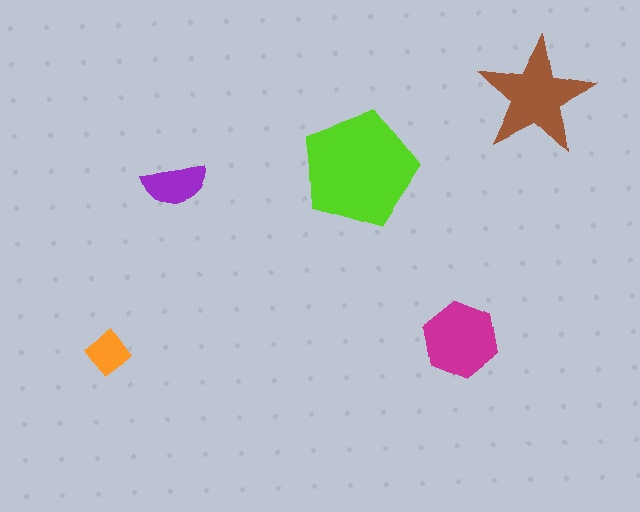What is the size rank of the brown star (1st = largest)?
2nd.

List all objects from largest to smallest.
The lime pentagon, the brown star, the magenta hexagon, the purple semicircle, the orange diamond.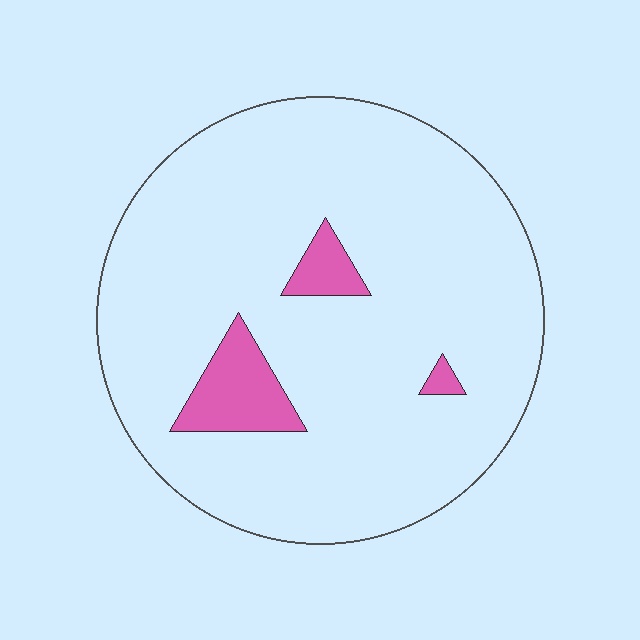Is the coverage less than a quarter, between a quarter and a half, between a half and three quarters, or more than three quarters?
Less than a quarter.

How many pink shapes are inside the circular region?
3.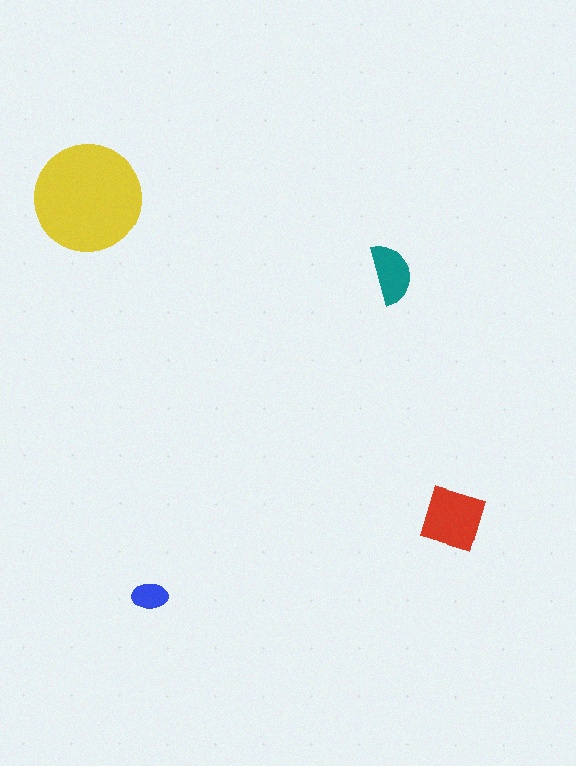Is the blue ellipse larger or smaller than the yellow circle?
Smaller.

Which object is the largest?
The yellow circle.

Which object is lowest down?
The blue ellipse is bottommost.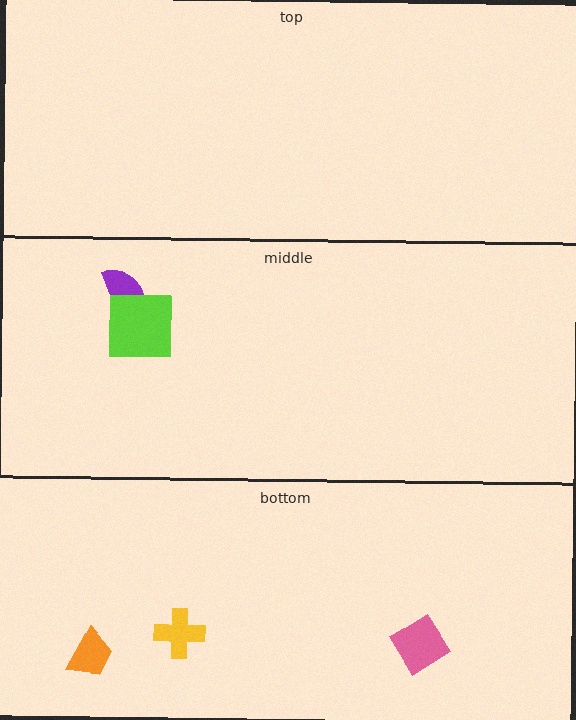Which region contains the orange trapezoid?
The bottom region.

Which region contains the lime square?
The middle region.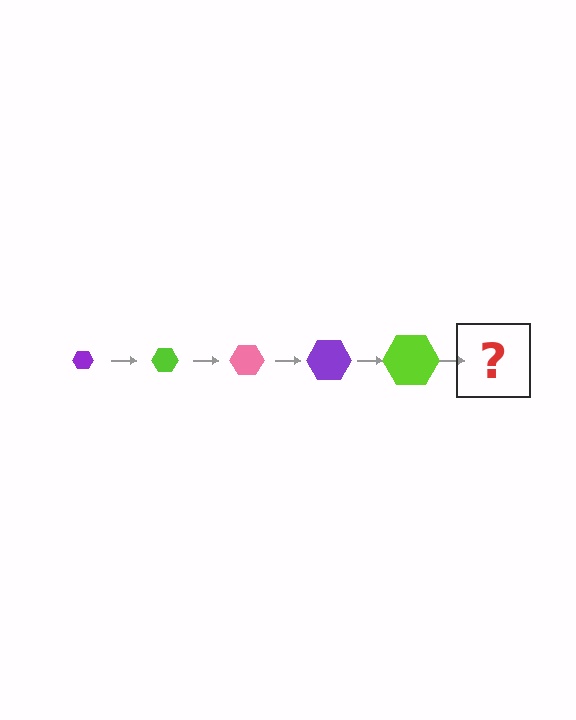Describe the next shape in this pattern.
It should be a pink hexagon, larger than the previous one.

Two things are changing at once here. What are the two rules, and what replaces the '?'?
The two rules are that the hexagon grows larger each step and the color cycles through purple, lime, and pink. The '?' should be a pink hexagon, larger than the previous one.